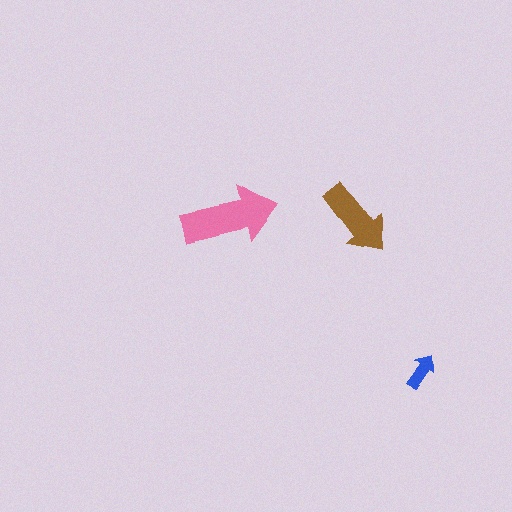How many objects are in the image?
There are 3 objects in the image.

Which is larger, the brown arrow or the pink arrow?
The pink one.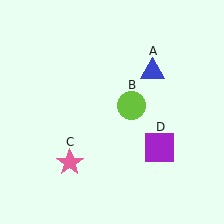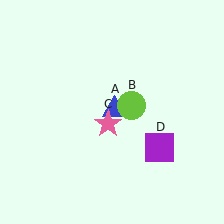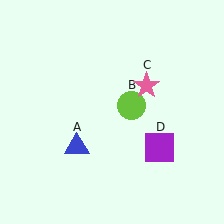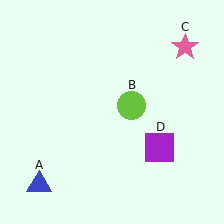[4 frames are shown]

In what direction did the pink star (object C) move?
The pink star (object C) moved up and to the right.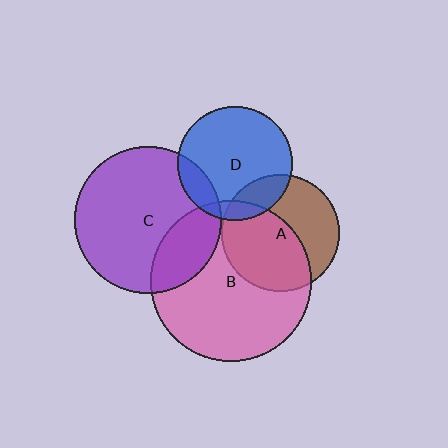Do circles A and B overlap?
Yes.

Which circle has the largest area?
Circle B (pink).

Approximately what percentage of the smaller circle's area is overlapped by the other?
Approximately 55%.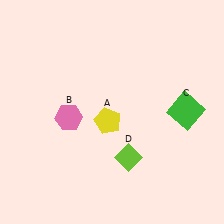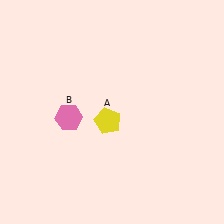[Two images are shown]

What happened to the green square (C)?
The green square (C) was removed in Image 2. It was in the top-right area of Image 1.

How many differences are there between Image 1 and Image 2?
There are 2 differences between the two images.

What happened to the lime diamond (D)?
The lime diamond (D) was removed in Image 2. It was in the bottom-right area of Image 1.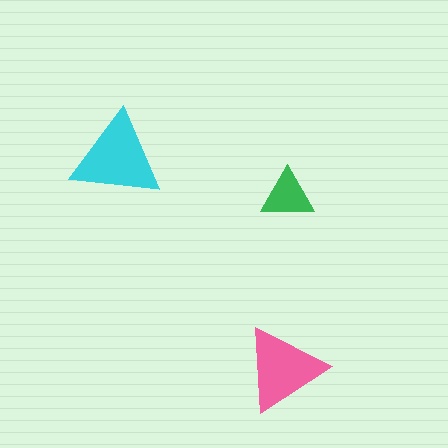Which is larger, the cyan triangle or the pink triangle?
The cyan one.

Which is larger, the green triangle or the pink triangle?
The pink one.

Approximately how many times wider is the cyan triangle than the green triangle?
About 1.5 times wider.